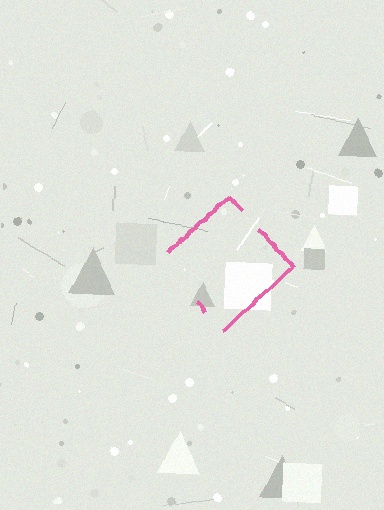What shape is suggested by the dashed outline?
The dashed outline suggests a diamond.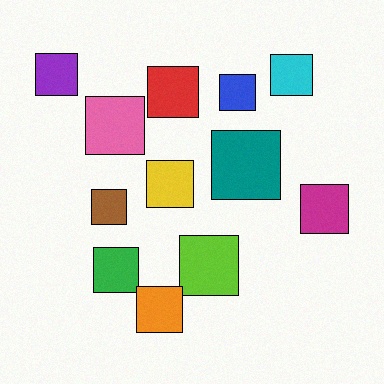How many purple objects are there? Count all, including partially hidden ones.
There is 1 purple object.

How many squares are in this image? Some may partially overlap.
There are 12 squares.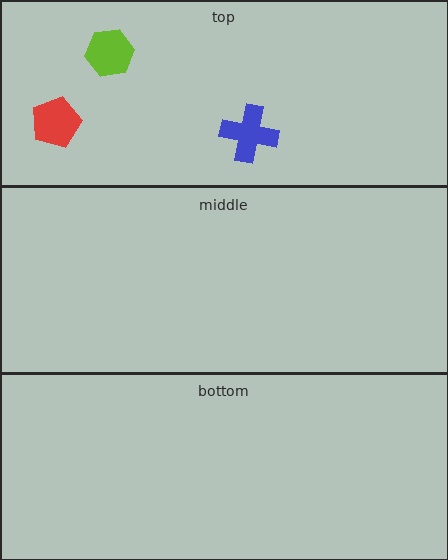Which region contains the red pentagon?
The top region.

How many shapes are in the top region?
3.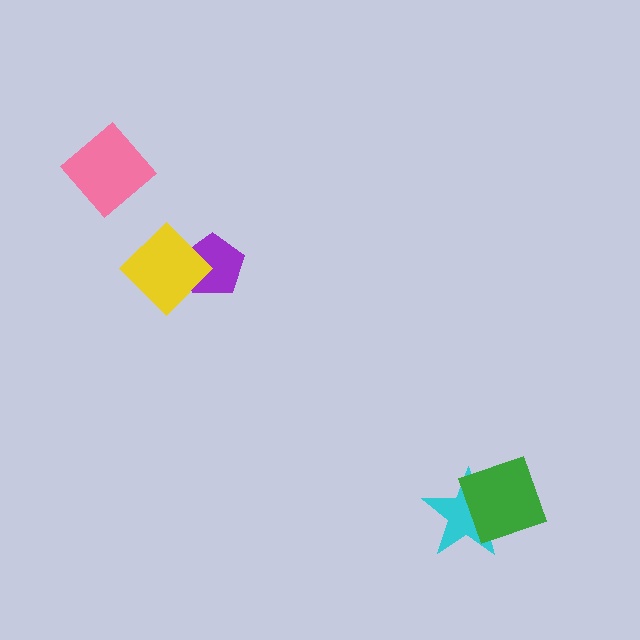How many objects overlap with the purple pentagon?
1 object overlaps with the purple pentagon.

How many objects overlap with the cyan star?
1 object overlaps with the cyan star.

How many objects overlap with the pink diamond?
0 objects overlap with the pink diamond.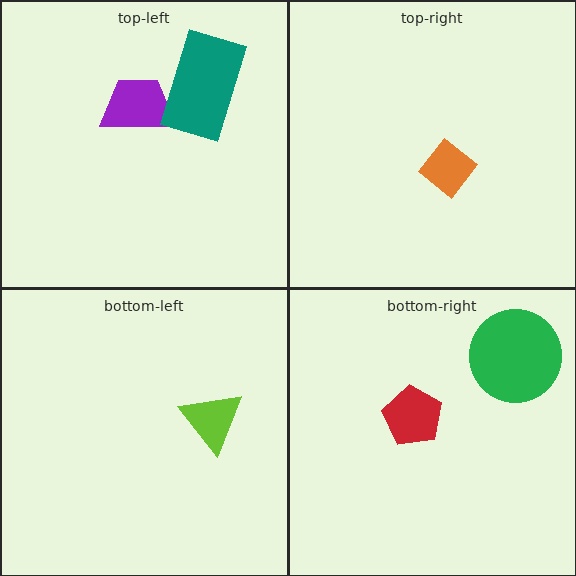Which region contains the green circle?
The bottom-right region.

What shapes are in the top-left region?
The purple trapezoid, the teal rectangle.